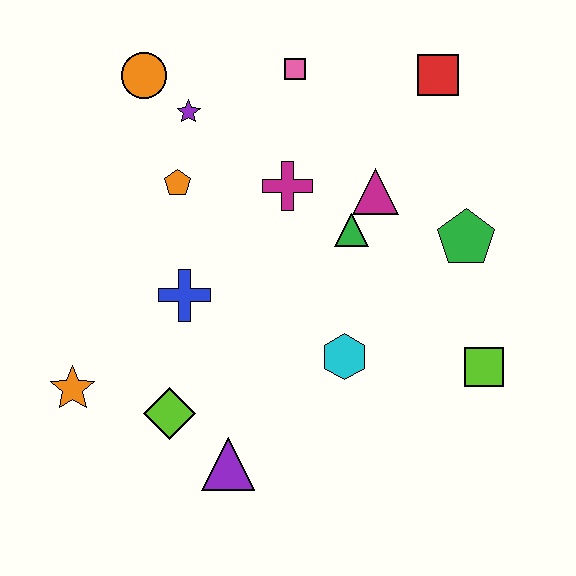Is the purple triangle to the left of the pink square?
Yes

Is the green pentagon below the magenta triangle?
Yes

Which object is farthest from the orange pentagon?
The lime square is farthest from the orange pentagon.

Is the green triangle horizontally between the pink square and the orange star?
No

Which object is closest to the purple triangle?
The lime diamond is closest to the purple triangle.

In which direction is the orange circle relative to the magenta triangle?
The orange circle is to the left of the magenta triangle.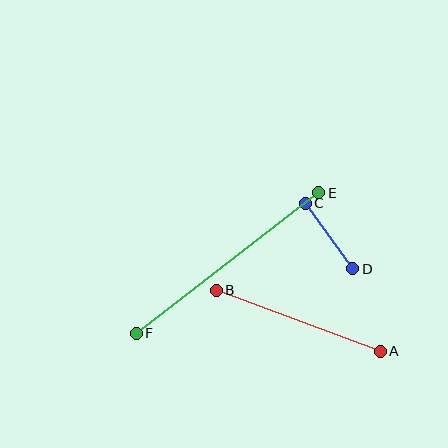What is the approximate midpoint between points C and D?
The midpoint is at approximately (329, 236) pixels.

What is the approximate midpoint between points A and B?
The midpoint is at approximately (298, 321) pixels.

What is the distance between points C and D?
The distance is approximately 80 pixels.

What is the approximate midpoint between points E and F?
The midpoint is at approximately (227, 263) pixels.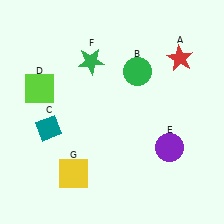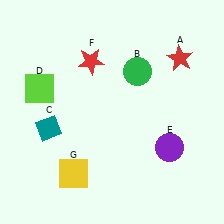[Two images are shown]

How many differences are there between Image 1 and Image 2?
There is 1 difference between the two images.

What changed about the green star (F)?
In Image 1, F is green. In Image 2, it changed to red.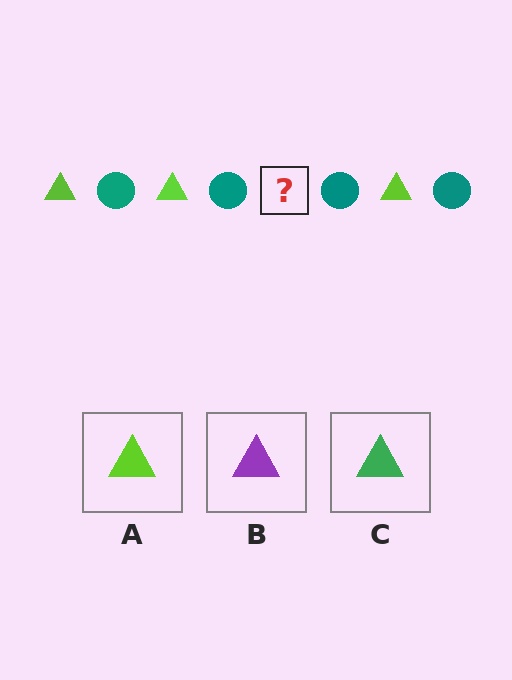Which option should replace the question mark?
Option A.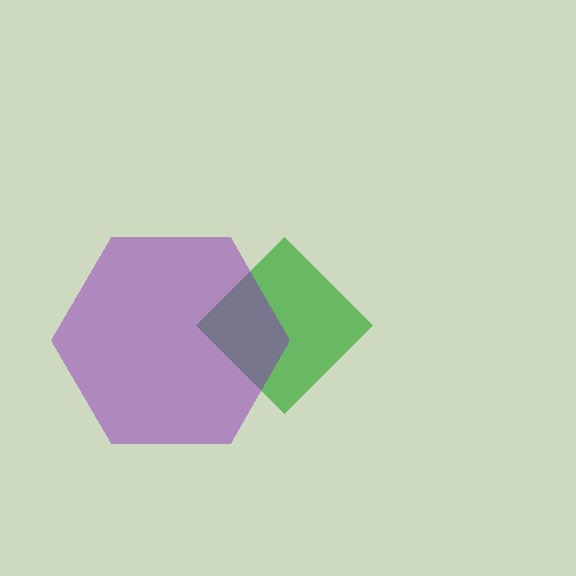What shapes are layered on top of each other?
The layered shapes are: a green diamond, a purple hexagon.